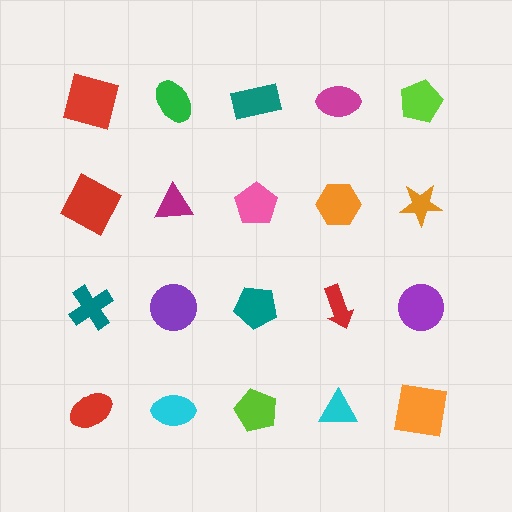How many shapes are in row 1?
5 shapes.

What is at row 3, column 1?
A teal cross.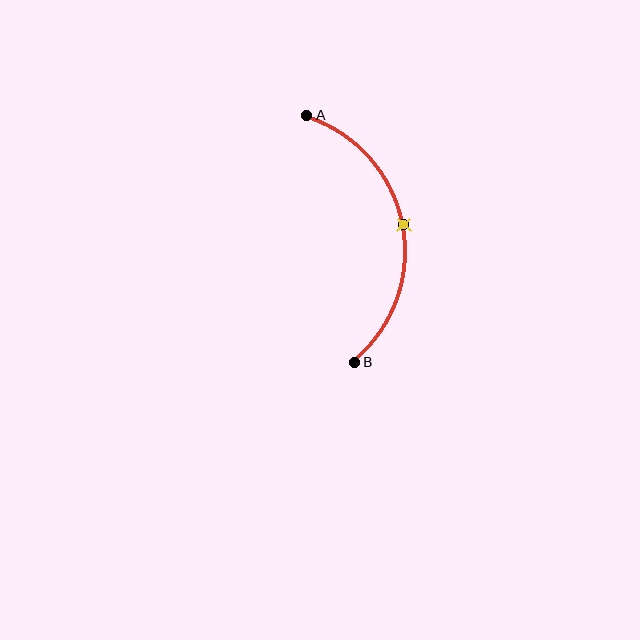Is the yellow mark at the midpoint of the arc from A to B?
Yes. The yellow mark lies on the arc at equal arc-length from both A and B — it is the arc midpoint.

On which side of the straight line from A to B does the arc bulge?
The arc bulges to the right of the straight line connecting A and B.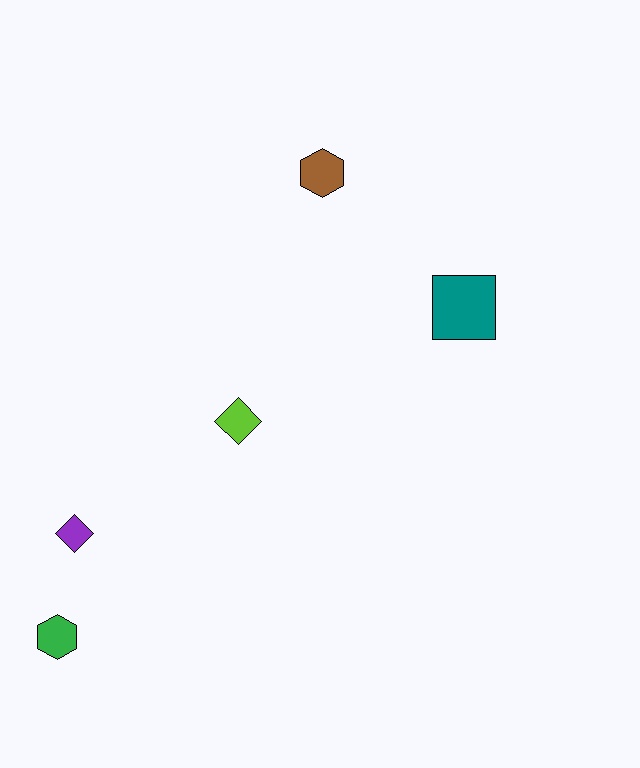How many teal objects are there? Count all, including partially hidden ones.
There is 1 teal object.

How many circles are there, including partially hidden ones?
There are no circles.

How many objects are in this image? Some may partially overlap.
There are 5 objects.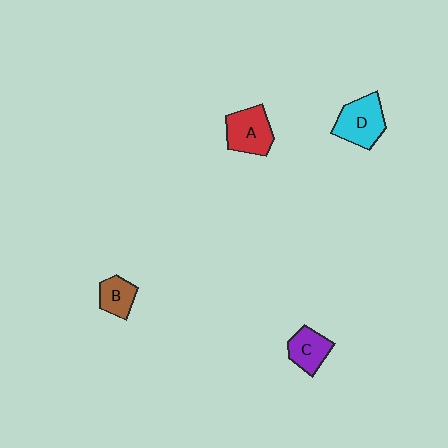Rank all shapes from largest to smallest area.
From largest to smallest: D (cyan), A (red), C (purple), B (brown).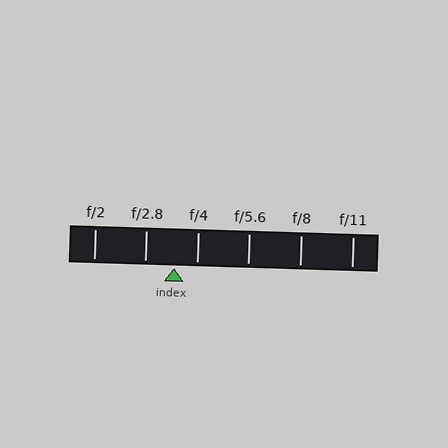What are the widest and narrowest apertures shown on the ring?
The widest aperture shown is f/2 and the narrowest is f/11.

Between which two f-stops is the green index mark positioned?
The index mark is between f/2.8 and f/4.